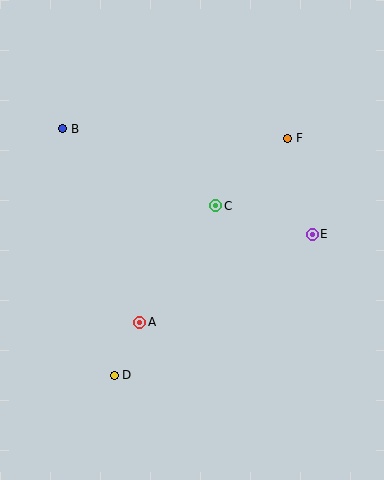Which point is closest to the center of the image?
Point C at (216, 206) is closest to the center.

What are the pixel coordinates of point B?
Point B is at (63, 129).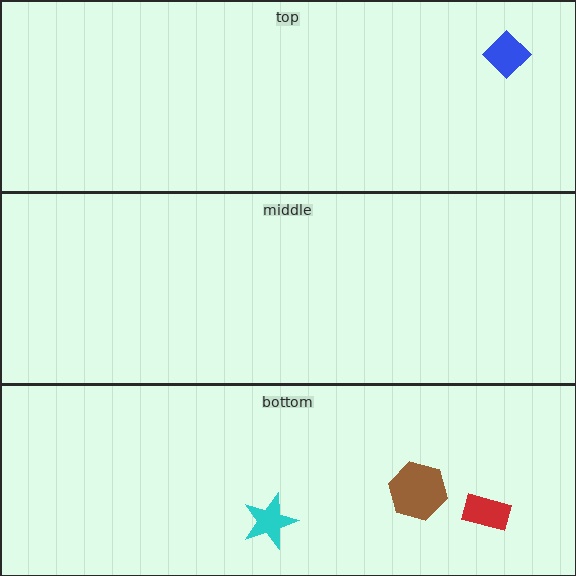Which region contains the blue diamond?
The top region.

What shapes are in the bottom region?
The brown hexagon, the red rectangle, the cyan star.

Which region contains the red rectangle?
The bottom region.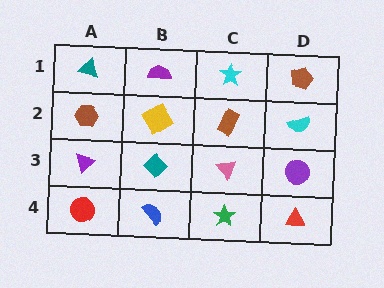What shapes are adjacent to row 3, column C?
A brown rectangle (row 2, column C), a green star (row 4, column C), a teal diamond (row 3, column B), a purple circle (row 3, column D).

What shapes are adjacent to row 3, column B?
A yellow diamond (row 2, column B), a blue semicircle (row 4, column B), a purple triangle (row 3, column A), a pink triangle (row 3, column C).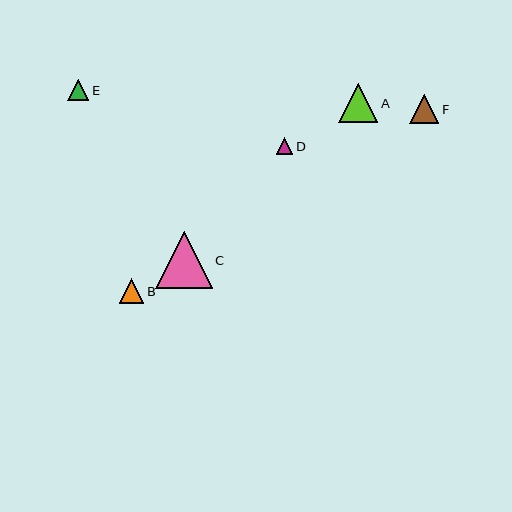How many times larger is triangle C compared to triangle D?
Triangle C is approximately 3.5 times the size of triangle D.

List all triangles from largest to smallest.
From largest to smallest: C, A, F, B, E, D.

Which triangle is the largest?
Triangle C is the largest with a size of approximately 57 pixels.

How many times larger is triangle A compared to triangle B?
Triangle A is approximately 1.6 times the size of triangle B.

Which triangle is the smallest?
Triangle D is the smallest with a size of approximately 16 pixels.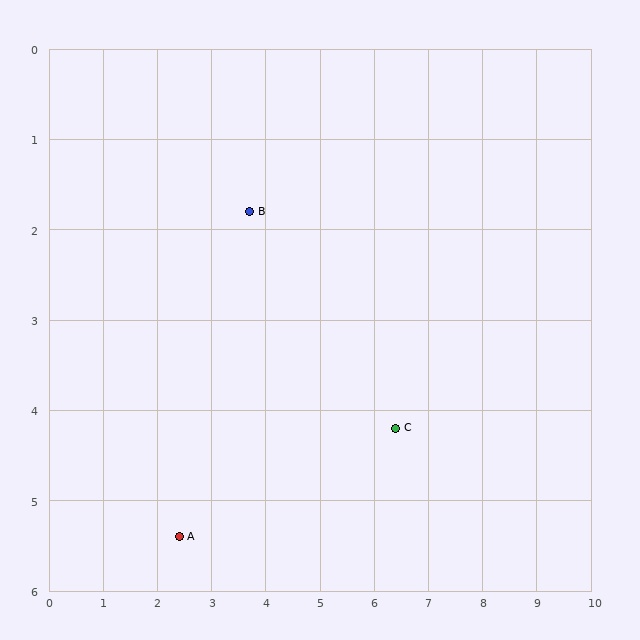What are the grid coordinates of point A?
Point A is at approximately (2.4, 5.4).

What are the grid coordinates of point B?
Point B is at approximately (3.7, 1.8).